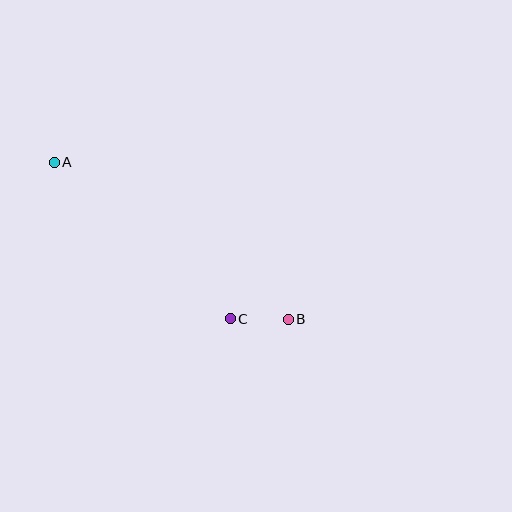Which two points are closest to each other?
Points B and C are closest to each other.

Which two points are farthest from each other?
Points A and B are farthest from each other.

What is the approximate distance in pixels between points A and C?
The distance between A and C is approximately 236 pixels.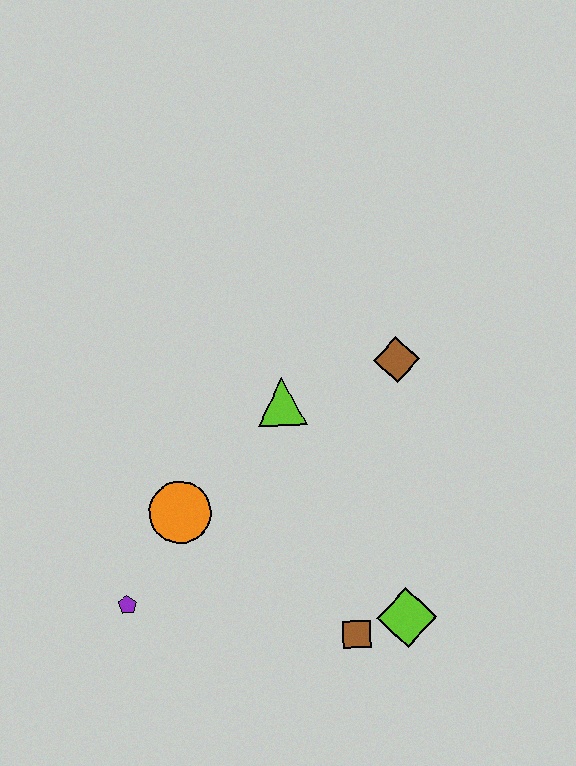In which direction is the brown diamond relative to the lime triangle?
The brown diamond is to the right of the lime triangle.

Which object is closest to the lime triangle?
The brown diamond is closest to the lime triangle.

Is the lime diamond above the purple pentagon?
No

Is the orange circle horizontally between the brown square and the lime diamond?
No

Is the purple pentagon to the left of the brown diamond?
Yes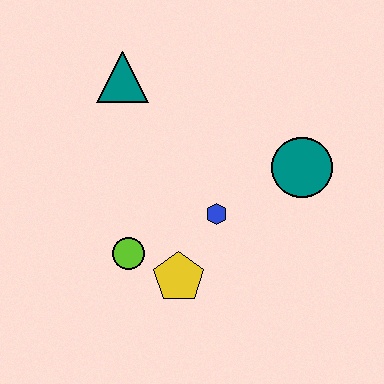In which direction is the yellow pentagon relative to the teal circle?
The yellow pentagon is to the left of the teal circle.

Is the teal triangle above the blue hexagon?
Yes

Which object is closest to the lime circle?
The yellow pentagon is closest to the lime circle.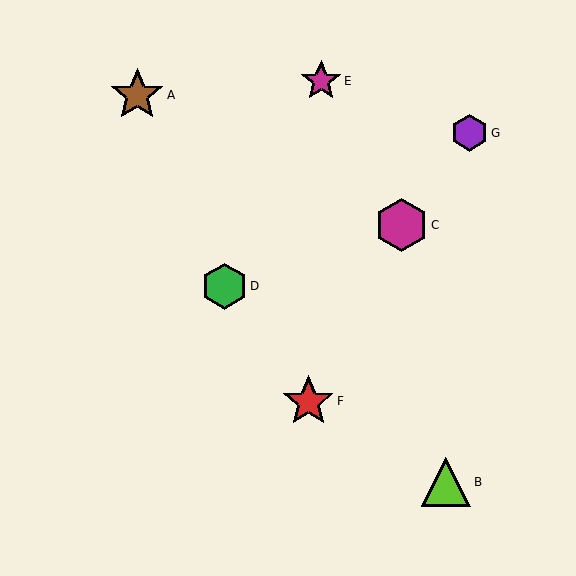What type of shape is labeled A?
Shape A is a brown star.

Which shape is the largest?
The brown star (labeled A) is the largest.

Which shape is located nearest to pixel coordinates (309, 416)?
The red star (labeled F) at (308, 401) is nearest to that location.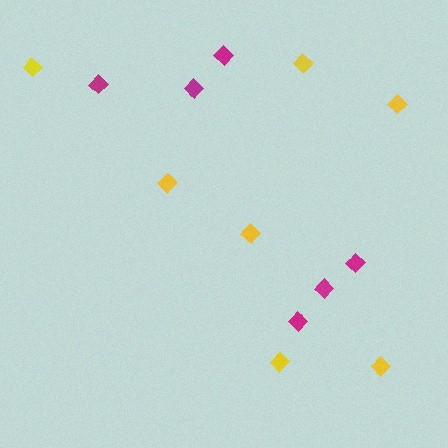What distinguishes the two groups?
There are 2 groups: one group of yellow diamonds (7) and one group of magenta diamonds (6).